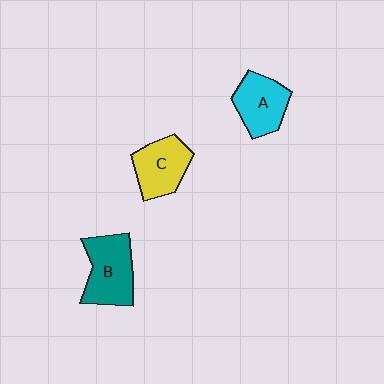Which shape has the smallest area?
Shape A (cyan).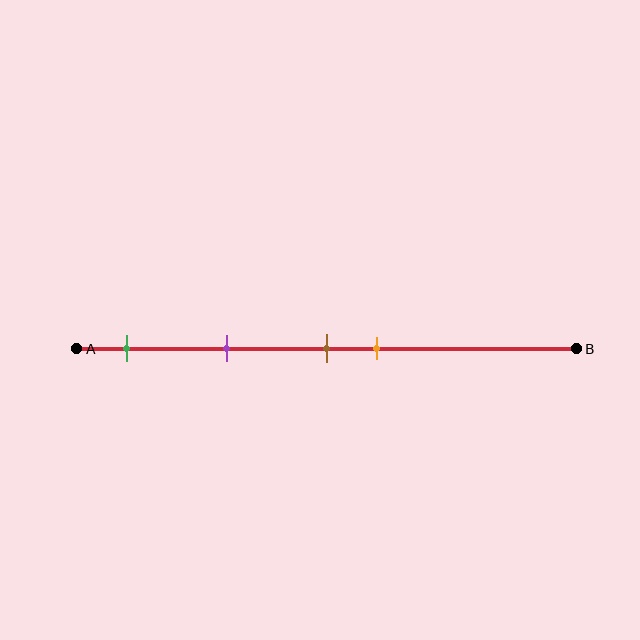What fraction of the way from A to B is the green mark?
The green mark is approximately 10% (0.1) of the way from A to B.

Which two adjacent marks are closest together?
The brown and orange marks are the closest adjacent pair.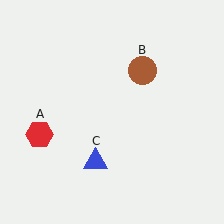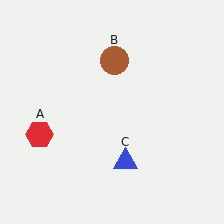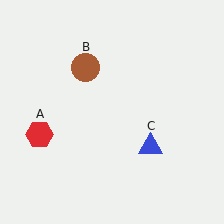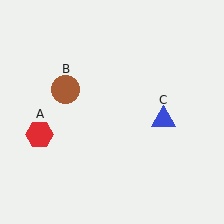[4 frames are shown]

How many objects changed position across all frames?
2 objects changed position: brown circle (object B), blue triangle (object C).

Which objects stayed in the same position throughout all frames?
Red hexagon (object A) remained stationary.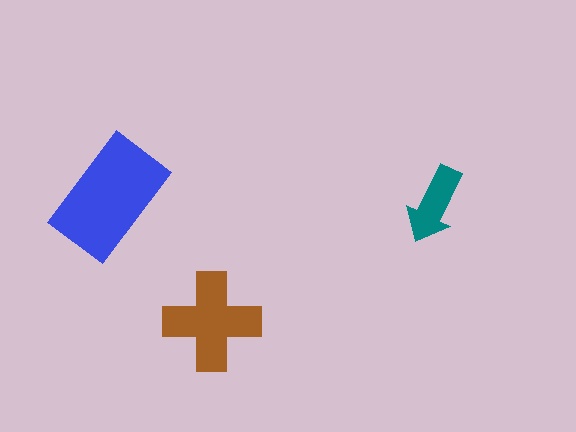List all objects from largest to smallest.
The blue rectangle, the brown cross, the teal arrow.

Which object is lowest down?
The brown cross is bottommost.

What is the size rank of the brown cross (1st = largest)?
2nd.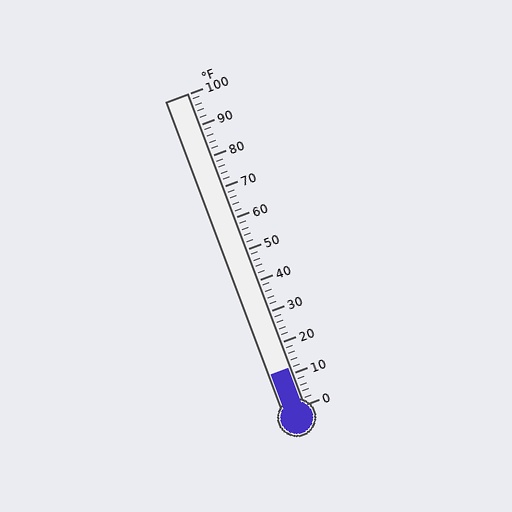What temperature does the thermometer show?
The thermometer shows approximately 12°F.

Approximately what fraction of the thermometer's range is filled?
The thermometer is filled to approximately 10% of its range.